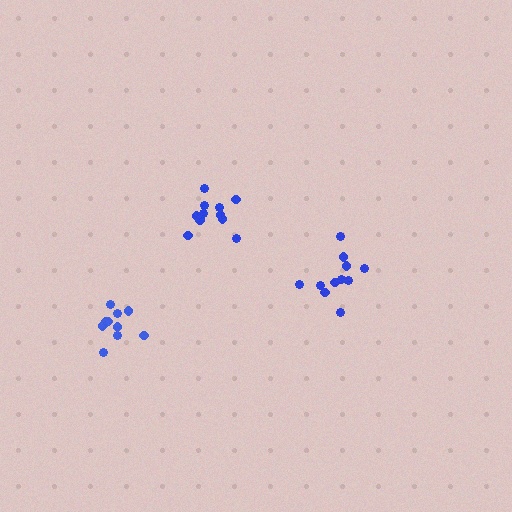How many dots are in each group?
Group 1: 11 dots, Group 2: 11 dots, Group 3: 11 dots (33 total).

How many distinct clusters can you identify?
There are 3 distinct clusters.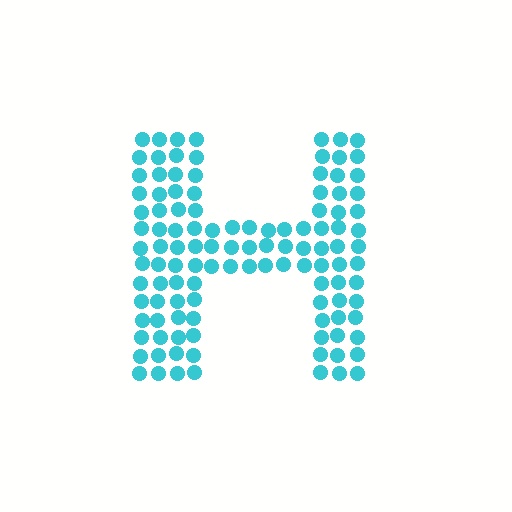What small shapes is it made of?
It is made of small circles.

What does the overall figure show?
The overall figure shows the letter H.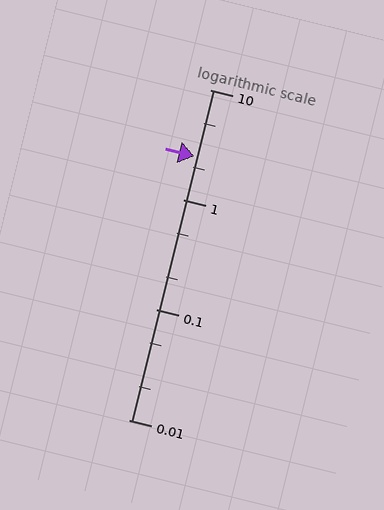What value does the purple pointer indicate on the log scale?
The pointer indicates approximately 2.5.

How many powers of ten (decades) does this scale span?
The scale spans 3 decades, from 0.01 to 10.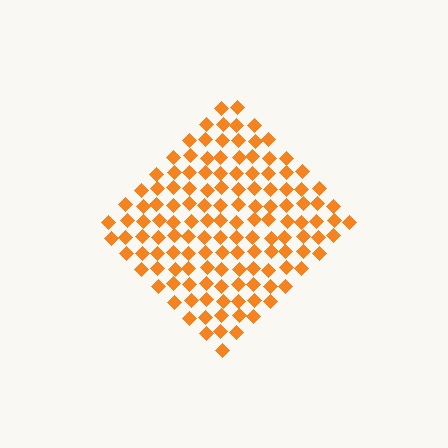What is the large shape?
The large shape is a diamond.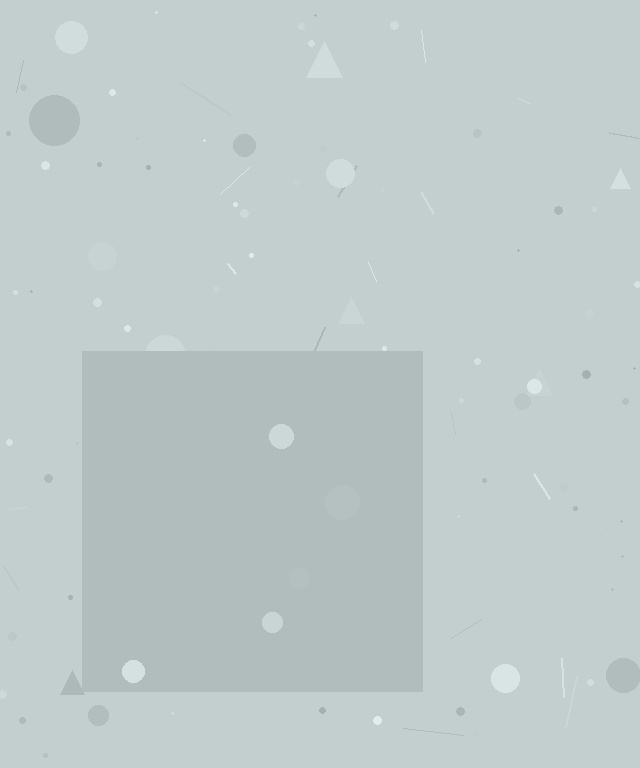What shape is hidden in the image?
A square is hidden in the image.